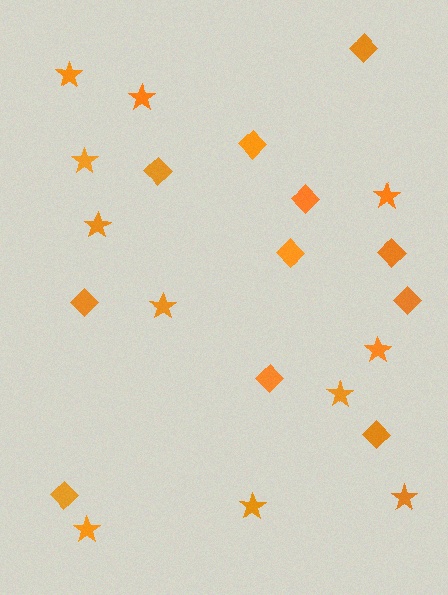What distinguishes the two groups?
There are 2 groups: one group of diamonds (11) and one group of stars (11).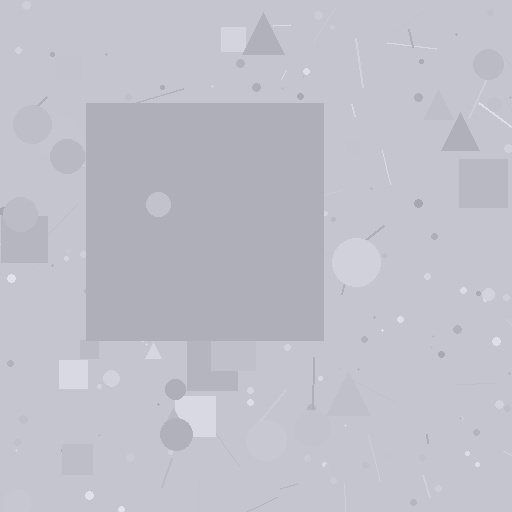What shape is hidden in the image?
A square is hidden in the image.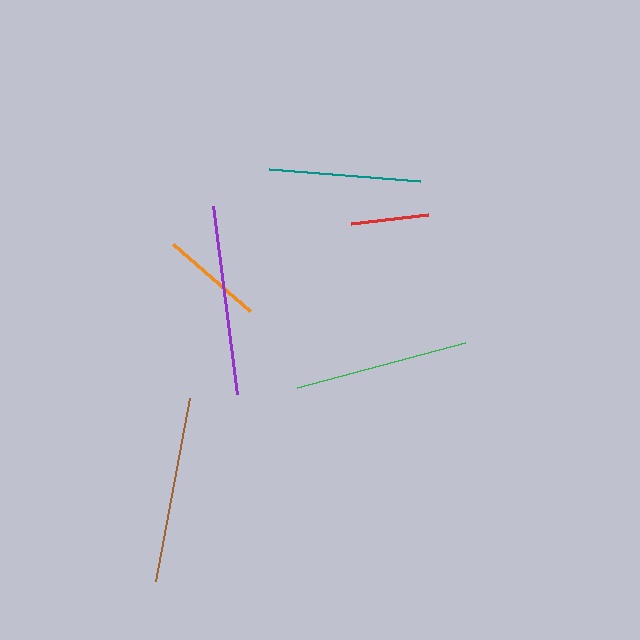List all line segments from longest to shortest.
From longest to shortest: purple, brown, green, teal, orange, red.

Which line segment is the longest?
The purple line is the longest at approximately 189 pixels.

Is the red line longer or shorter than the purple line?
The purple line is longer than the red line.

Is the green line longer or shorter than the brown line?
The brown line is longer than the green line.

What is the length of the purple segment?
The purple segment is approximately 189 pixels long.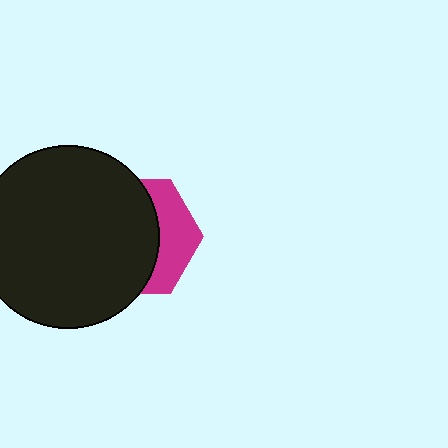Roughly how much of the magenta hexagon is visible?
A small part of it is visible (roughly 34%).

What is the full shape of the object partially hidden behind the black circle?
The partially hidden object is a magenta hexagon.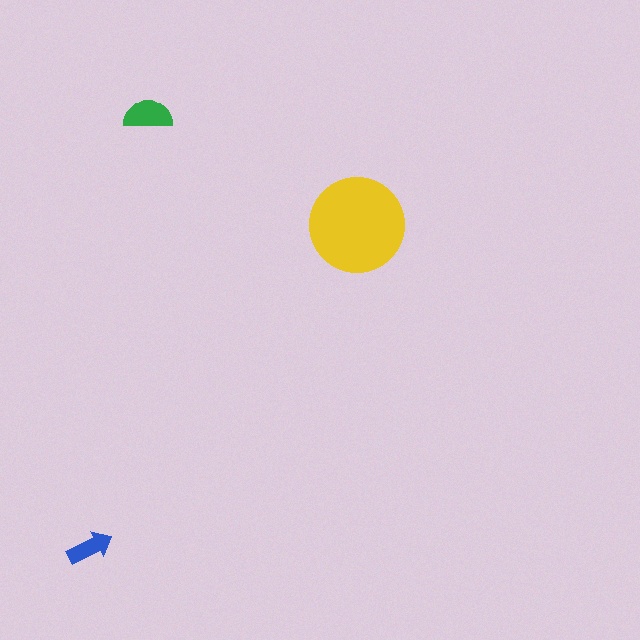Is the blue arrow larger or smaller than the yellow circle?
Smaller.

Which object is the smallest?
The blue arrow.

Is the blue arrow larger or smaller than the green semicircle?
Smaller.